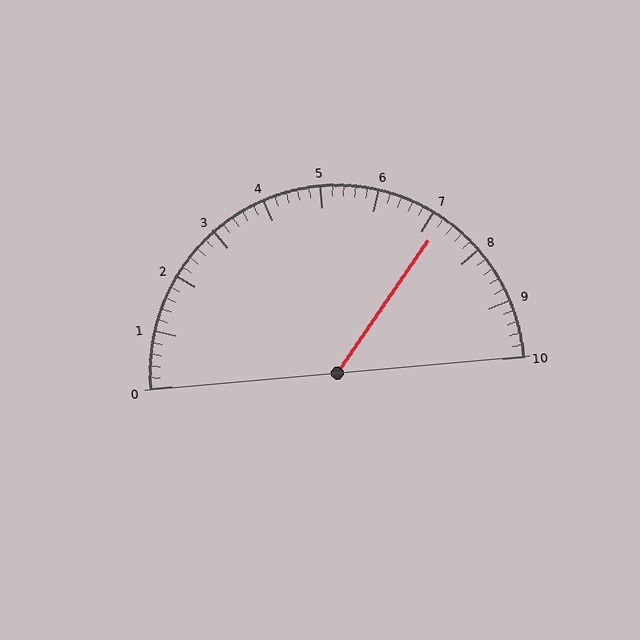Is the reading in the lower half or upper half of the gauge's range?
The reading is in the upper half of the range (0 to 10).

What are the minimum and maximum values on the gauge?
The gauge ranges from 0 to 10.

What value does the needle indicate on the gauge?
The needle indicates approximately 7.2.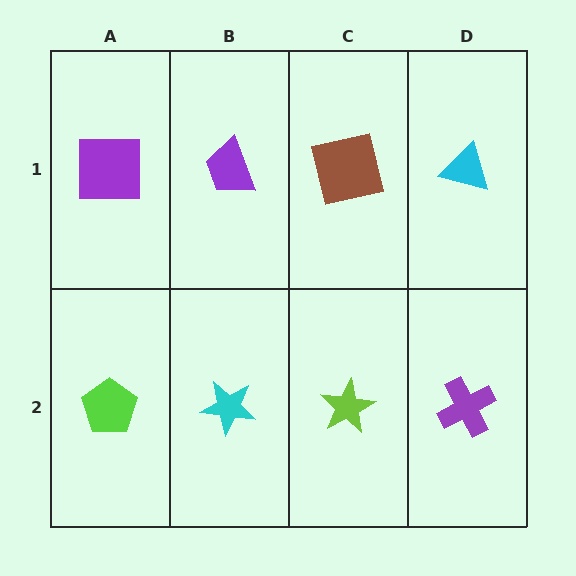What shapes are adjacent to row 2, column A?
A purple square (row 1, column A), a cyan star (row 2, column B).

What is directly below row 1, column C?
A lime star.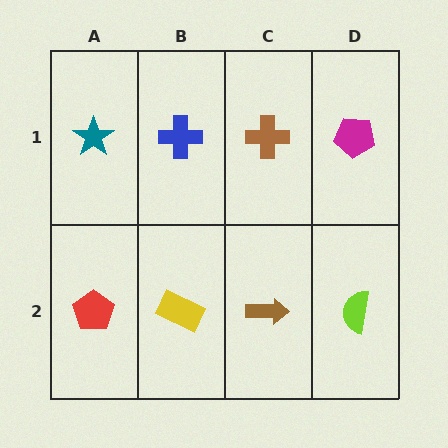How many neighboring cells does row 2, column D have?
2.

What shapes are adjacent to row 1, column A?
A red pentagon (row 2, column A), a blue cross (row 1, column B).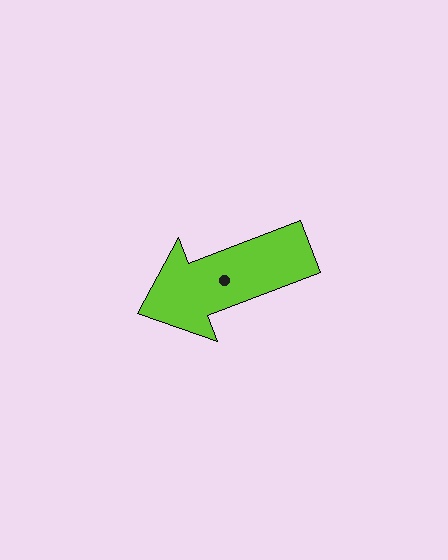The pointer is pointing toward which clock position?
Roughly 8 o'clock.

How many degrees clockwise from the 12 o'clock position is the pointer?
Approximately 249 degrees.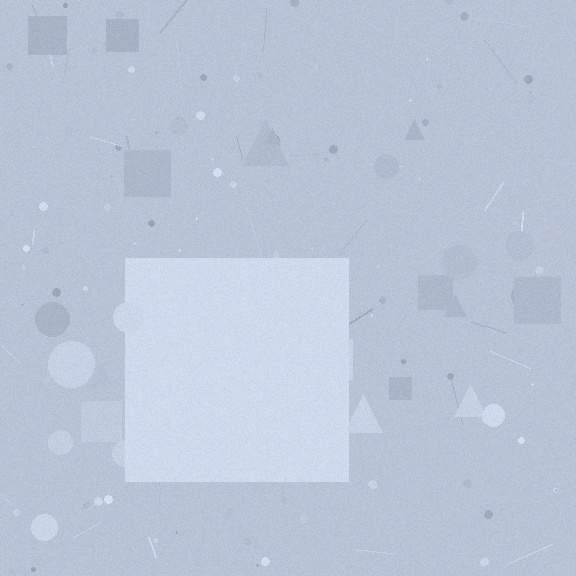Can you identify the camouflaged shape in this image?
The camouflaged shape is a square.